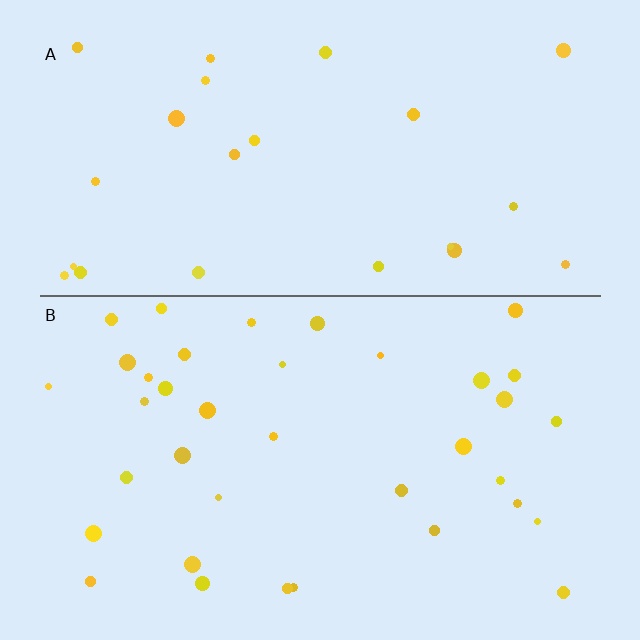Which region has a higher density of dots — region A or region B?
B (the bottom).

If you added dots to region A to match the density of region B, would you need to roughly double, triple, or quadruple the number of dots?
Approximately double.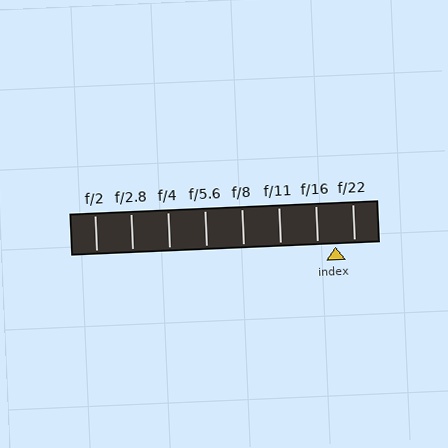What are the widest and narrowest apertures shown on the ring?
The widest aperture shown is f/2 and the narrowest is f/22.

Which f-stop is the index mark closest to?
The index mark is closest to f/16.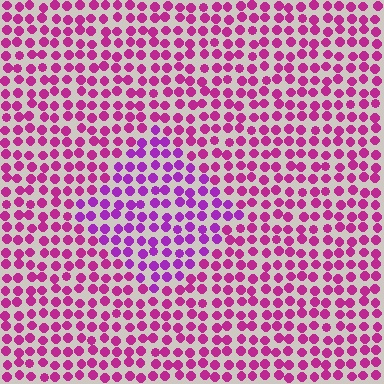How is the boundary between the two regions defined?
The boundary is defined purely by a slight shift in hue (about 27 degrees). Spacing, size, and orientation are identical on both sides.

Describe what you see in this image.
The image is filled with small magenta elements in a uniform arrangement. A diamond-shaped region is visible where the elements are tinted to a slightly different hue, forming a subtle color boundary.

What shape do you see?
I see a diamond.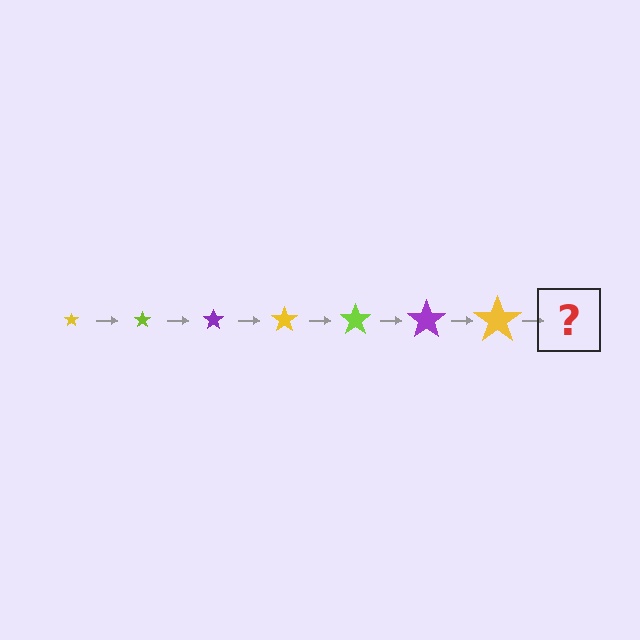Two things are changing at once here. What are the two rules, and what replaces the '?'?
The two rules are that the star grows larger each step and the color cycles through yellow, lime, and purple. The '?' should be a lime star, larger than the previous one.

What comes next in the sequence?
The next element should be a lime star, larger than the previous one.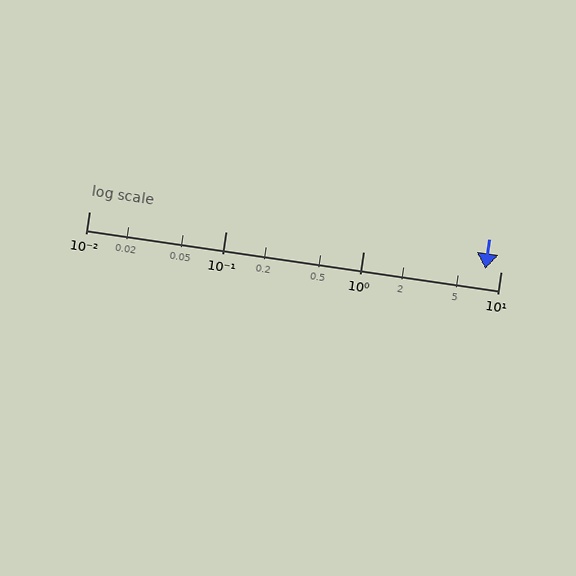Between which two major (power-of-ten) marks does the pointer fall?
The pointer is between 1 and 10.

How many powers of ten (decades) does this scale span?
The scale spans 3 decades, from 0.01 to 10.